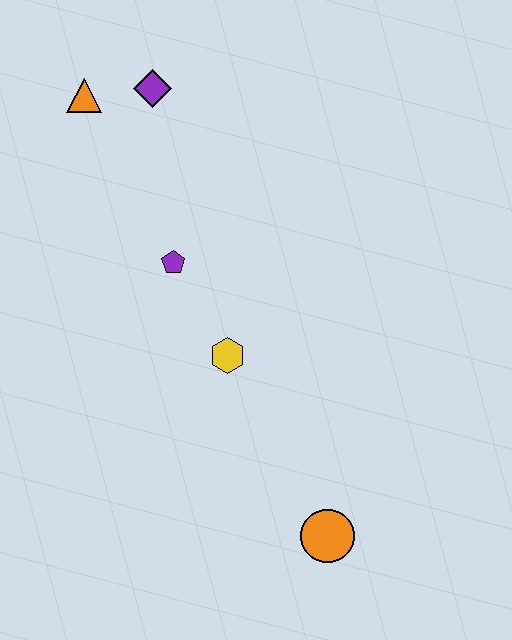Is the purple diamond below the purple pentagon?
No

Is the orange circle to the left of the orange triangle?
No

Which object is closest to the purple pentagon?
The yellow hexagon is closest to the purple pentagon.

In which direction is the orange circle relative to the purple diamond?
The orange circle is below the purple diamond.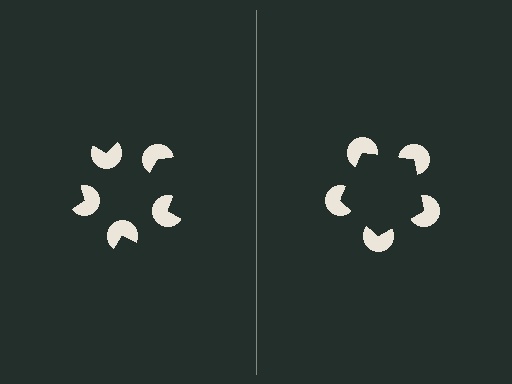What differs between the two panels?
The pac-man discs are positioned identically on both sides; only the wedge orientations differ. On the right they align to a pentagon; on the left they are misaligned.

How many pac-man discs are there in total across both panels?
10 — 5 on each side.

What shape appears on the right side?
An illusory pentagon.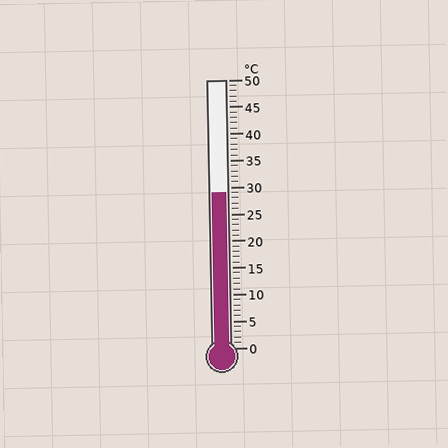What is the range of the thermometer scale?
The thermometer scale ranges from 0°C to 50°C.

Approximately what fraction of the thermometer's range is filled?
The thermometer is filled to approximately 60% of its range.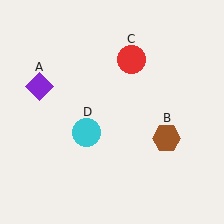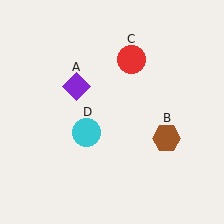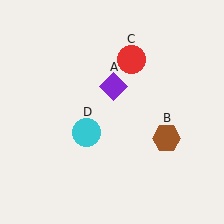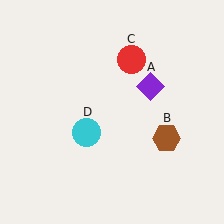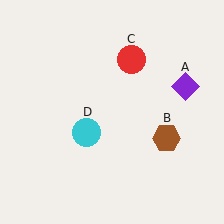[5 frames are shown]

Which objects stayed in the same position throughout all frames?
Brown hexagon (object B) and red circle (object C) and cyan circle (object D) remained stationary.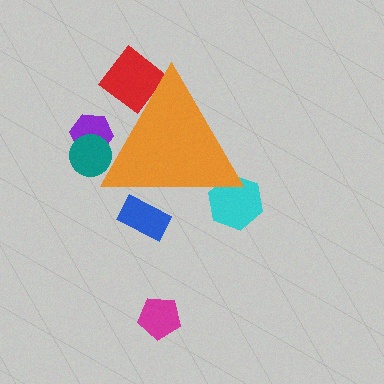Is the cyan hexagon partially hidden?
Yes, the cyan hexagon is partially hidden behind the orange triangle.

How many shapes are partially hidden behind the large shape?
5 shapes are partially hidden.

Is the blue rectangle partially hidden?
Yes, the blue rectangle is partially hidden behind the orange triangle.